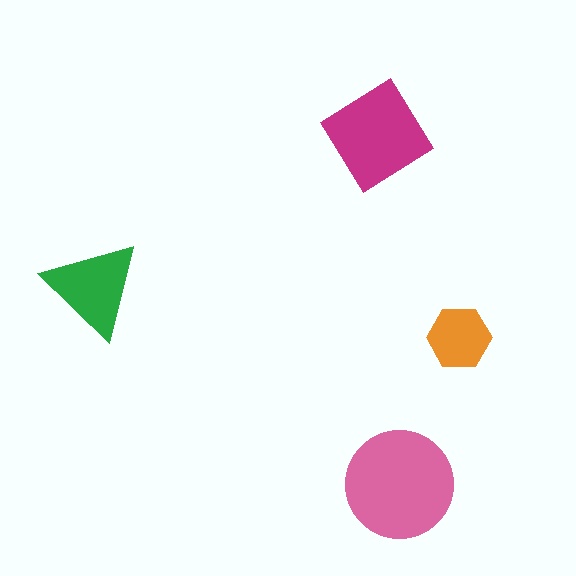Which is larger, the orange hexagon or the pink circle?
The pink circle.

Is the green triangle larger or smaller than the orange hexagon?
Larger.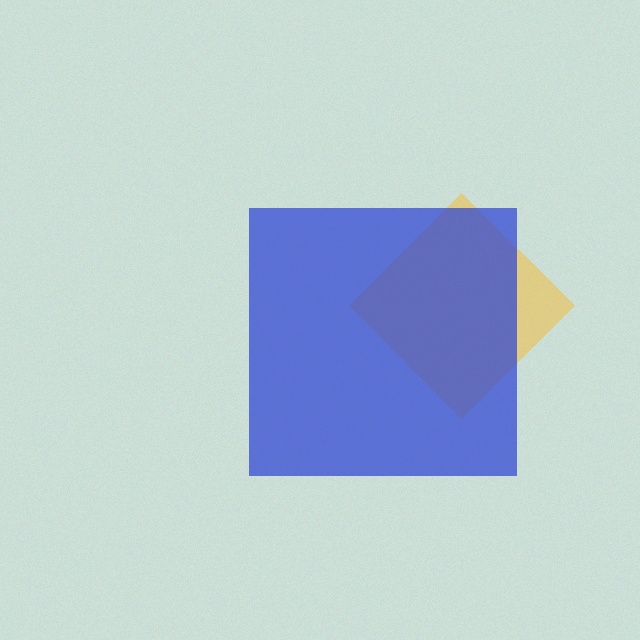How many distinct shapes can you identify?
There are 2 distinct shapes: a yellow diamond, a blue square.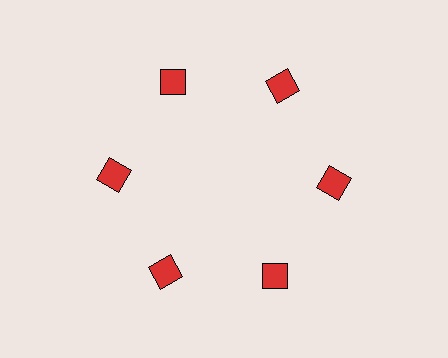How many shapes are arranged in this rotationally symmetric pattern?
There are 6 shapes, arranged in 6 groups of 1.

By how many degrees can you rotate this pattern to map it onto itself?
The pattern maps onto itself every 60 degrees of rotation.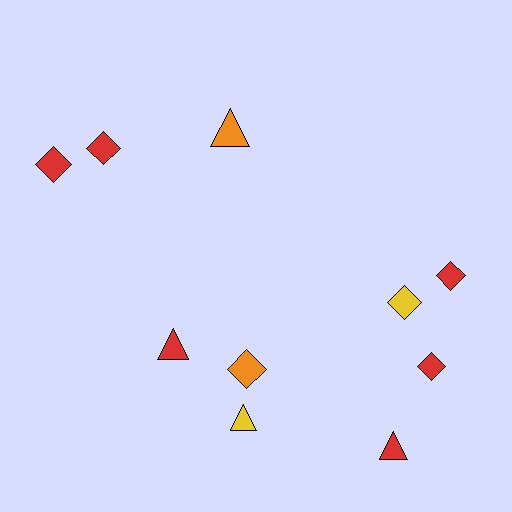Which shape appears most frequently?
Diamond, with 6 objects.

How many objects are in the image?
There are 10 objects.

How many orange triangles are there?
There is 1 orange triangle.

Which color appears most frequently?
Red, with 6 objects.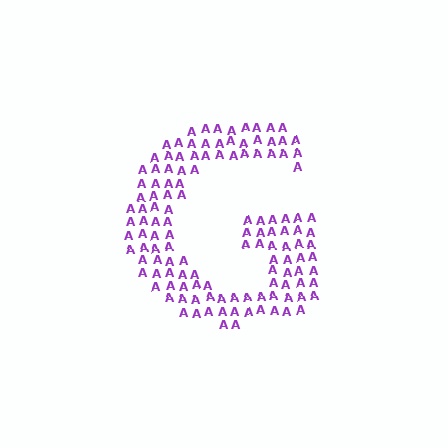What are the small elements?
The small elements are letter A's.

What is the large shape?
The large shape is the letter G.